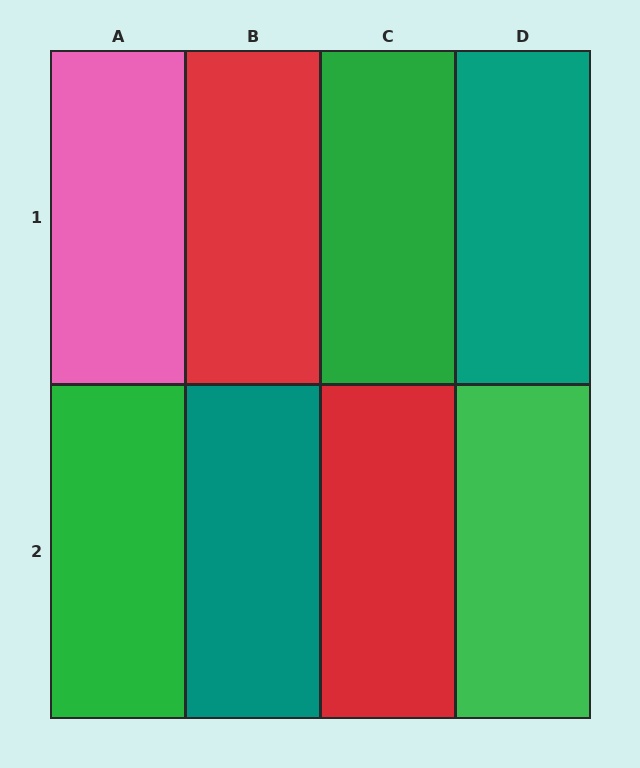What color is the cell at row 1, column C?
Green.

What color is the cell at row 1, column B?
Red.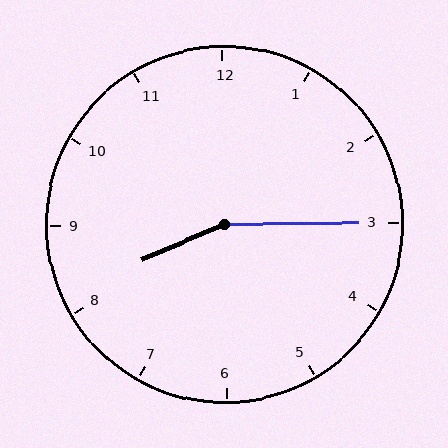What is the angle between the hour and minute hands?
Approximately 158 degrees.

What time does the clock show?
8:15.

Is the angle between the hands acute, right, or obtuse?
It is obtuse.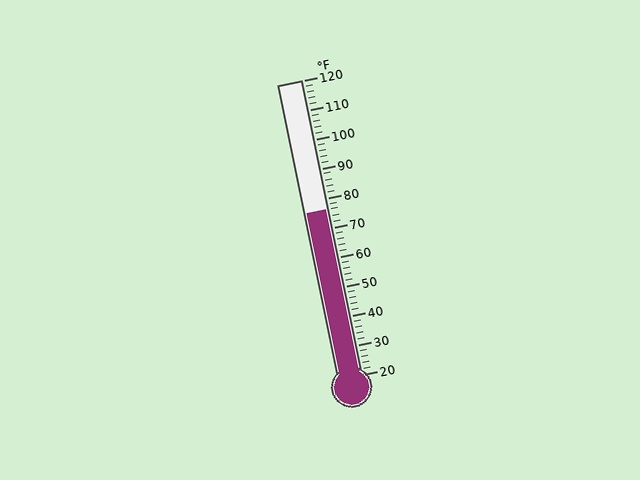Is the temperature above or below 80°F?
The temperature is below 80°F.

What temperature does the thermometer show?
The thermometer shows approximately 76°F.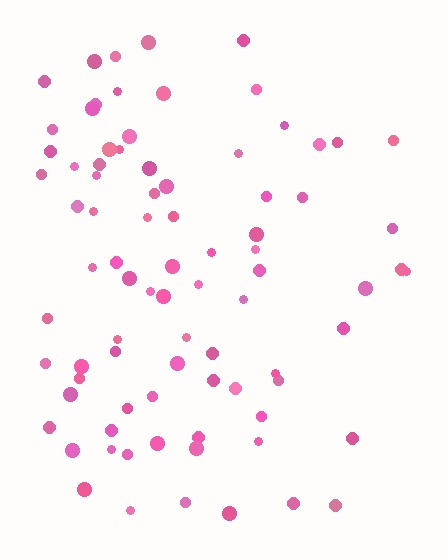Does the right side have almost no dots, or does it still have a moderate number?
Still a moderate number, just noticeably fewer than the left.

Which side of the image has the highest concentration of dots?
The left.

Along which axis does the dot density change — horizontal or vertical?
Horizontal.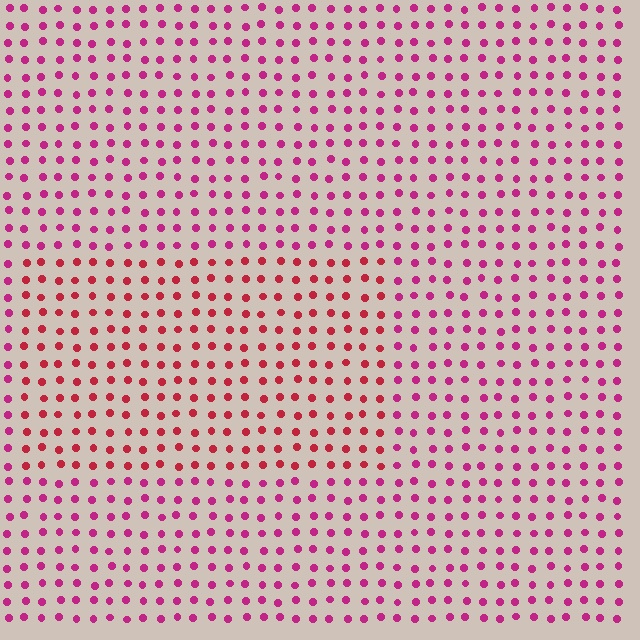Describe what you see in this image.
The image is filled with small magenta elements in a uniform arrangement. A rectangle-shaped region is visible where the elements are tinted to a slightly different hue, forming a subtle color boundary.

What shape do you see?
I see a rectangle.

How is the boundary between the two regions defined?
The boundary is defined purely by a slight shift in hue (about 29 degrees). Spacing, size, and orientation are identical on both sides.